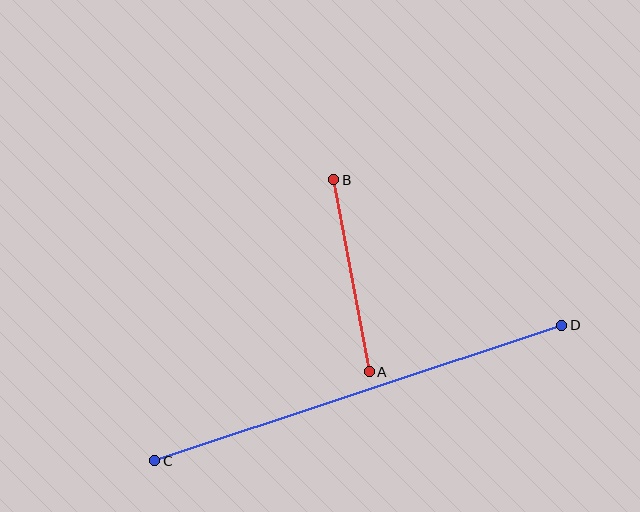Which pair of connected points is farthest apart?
Points C and D are farthest apart.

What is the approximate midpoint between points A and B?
The midpoint is at approximately (351, 276) pixels.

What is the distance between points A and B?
The distance is approximately 195 pixels.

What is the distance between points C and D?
The distance is approximately 429 pixels.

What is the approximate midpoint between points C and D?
The midpoint is at approximately (358, 393) pixels.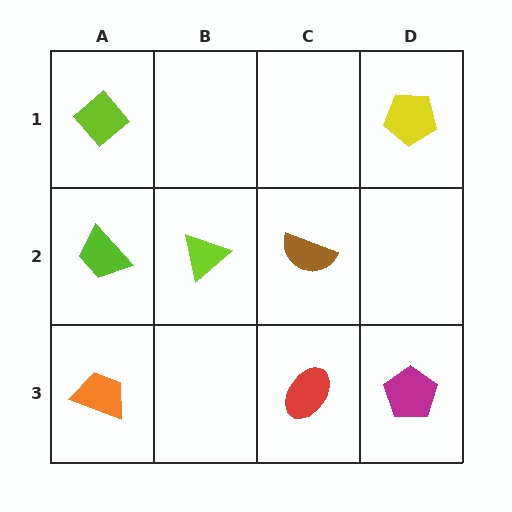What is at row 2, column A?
A lime trapezoid.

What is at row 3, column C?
A red ellipse.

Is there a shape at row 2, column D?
No, that cell is empty.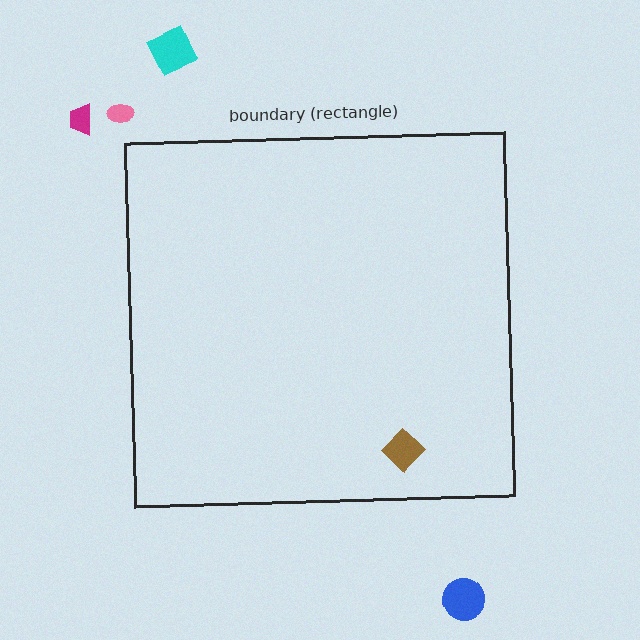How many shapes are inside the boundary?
1 inside, 4 outside.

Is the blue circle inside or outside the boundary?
Outside.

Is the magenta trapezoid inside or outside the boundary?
Outside.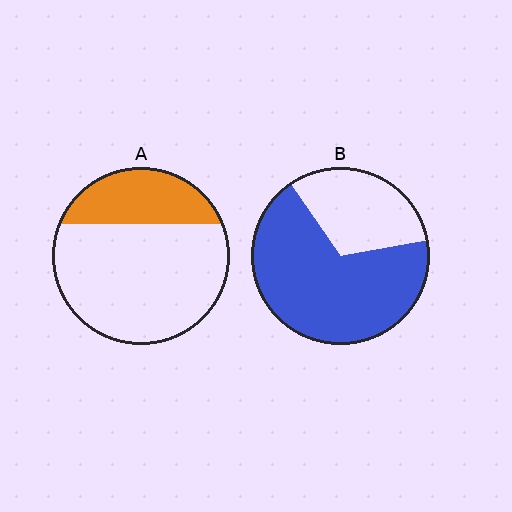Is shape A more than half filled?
No.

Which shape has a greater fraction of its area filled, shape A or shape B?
Shape B.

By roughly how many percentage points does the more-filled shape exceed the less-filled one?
By roughly 40 percentage points (B over A).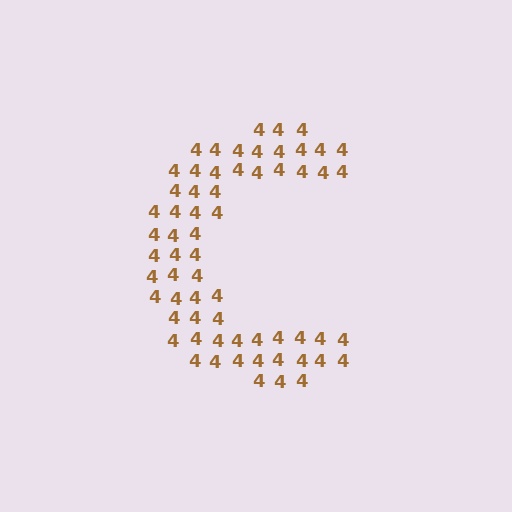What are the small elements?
The small elements are digit 4's.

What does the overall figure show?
The overall figure shows the letter C.